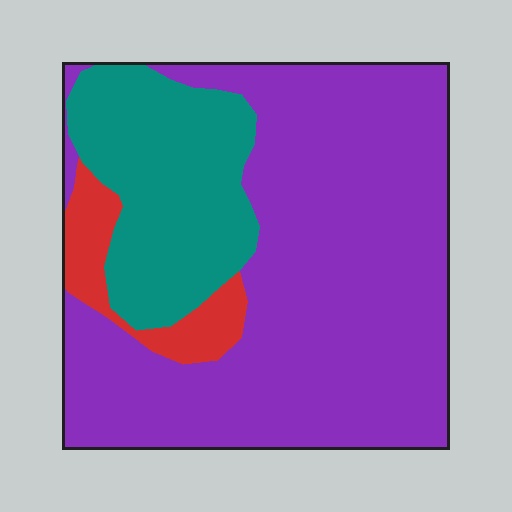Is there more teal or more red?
Teal.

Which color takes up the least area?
Red, at roughly 10%.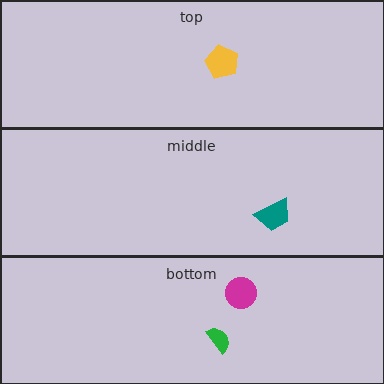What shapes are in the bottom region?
The green semicircle, the magenta circle.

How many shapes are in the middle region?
1.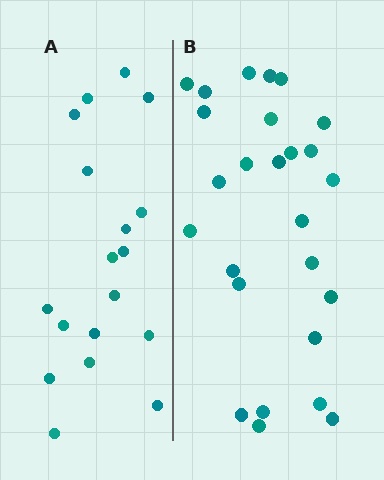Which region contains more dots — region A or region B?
Region B (the right region) has more dots.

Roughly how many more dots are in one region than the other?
Region B has roughly 8 or so more dots than region A.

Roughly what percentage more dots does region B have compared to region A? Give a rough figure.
About 45% more.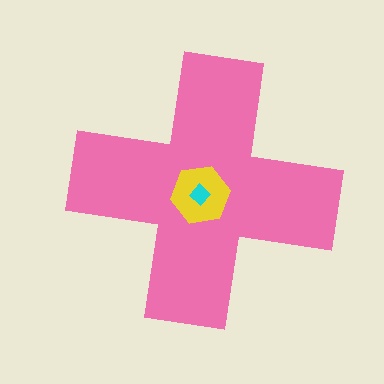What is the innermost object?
The cyan diamond.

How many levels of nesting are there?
3.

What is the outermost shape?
The pink cross.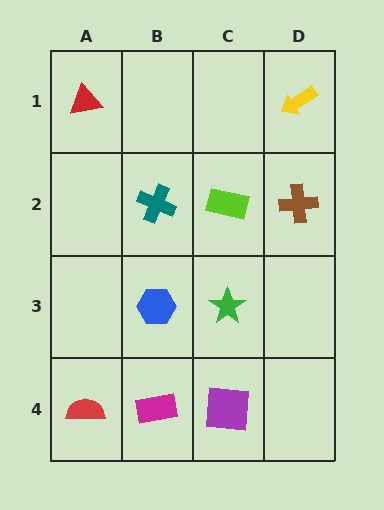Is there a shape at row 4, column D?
No, that cell is empty.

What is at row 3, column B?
A blue hexagon.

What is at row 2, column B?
A teal cross.